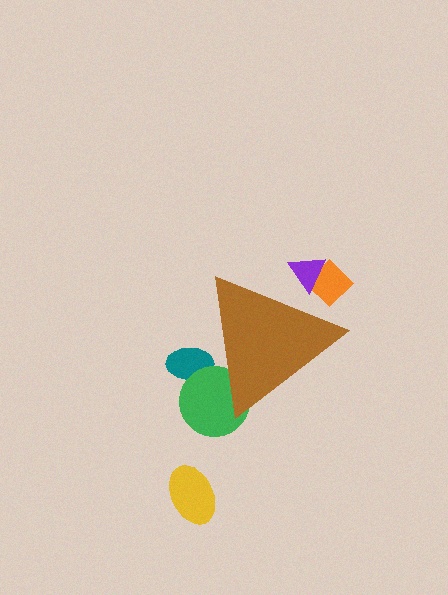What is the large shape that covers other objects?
A brown triangle.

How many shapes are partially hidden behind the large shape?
4 shapes are partially hidden.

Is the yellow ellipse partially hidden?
No, the yellow ellipse is fully visible.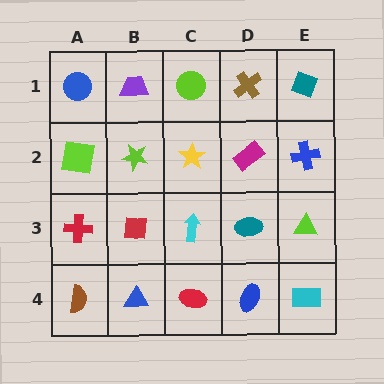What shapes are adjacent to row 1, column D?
A magenta rectangle (row 2, column D), a lime circle (row 1, column C), a teal diamond (row 1, column E).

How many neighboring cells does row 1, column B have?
3.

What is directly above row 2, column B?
A purple trapezoid.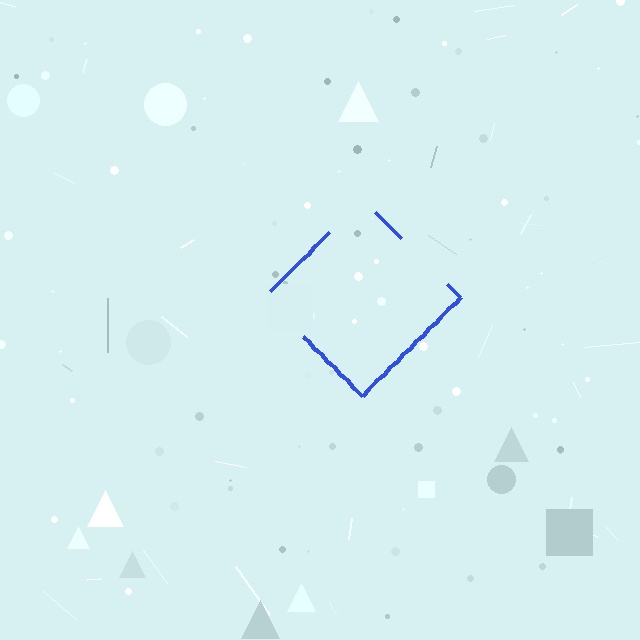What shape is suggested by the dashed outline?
The dashed outline suggests a diamond.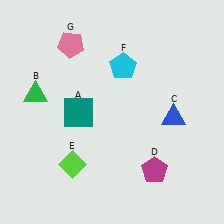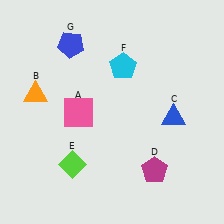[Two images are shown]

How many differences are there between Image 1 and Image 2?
There are 3 differences between the two images.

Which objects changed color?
A changed from teal to pink. B changed from green to orange. G changed from pink to blue.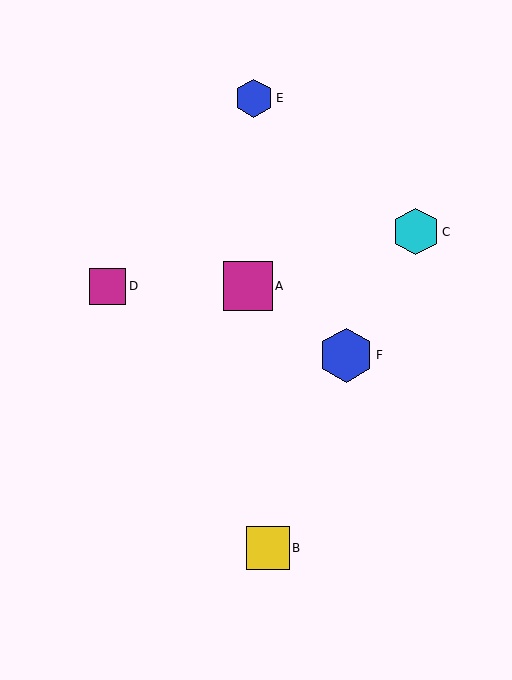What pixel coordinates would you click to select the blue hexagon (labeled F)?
Click at (346, 355) to select the blue hexagon F.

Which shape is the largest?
The blue hexagon (labeled F) is the largest.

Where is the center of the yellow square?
The center of the yellow square is at (268, 548).